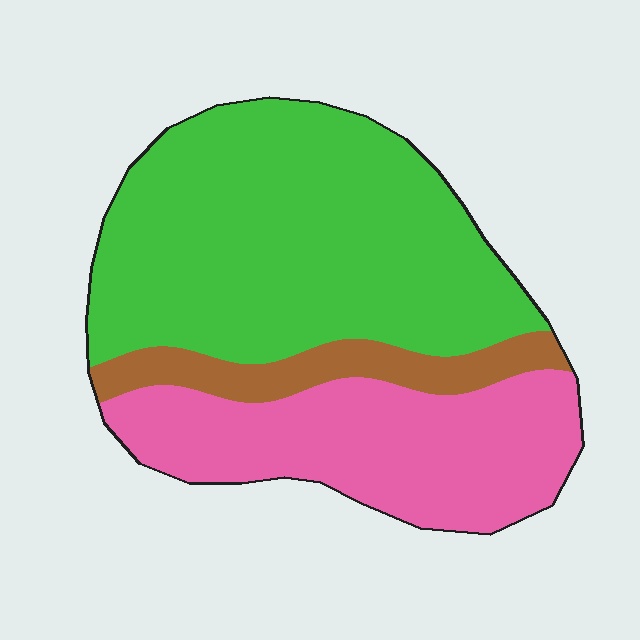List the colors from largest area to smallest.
From largest to smallest: green, pink, brown.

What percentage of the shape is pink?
Pink covers 33% of the shape.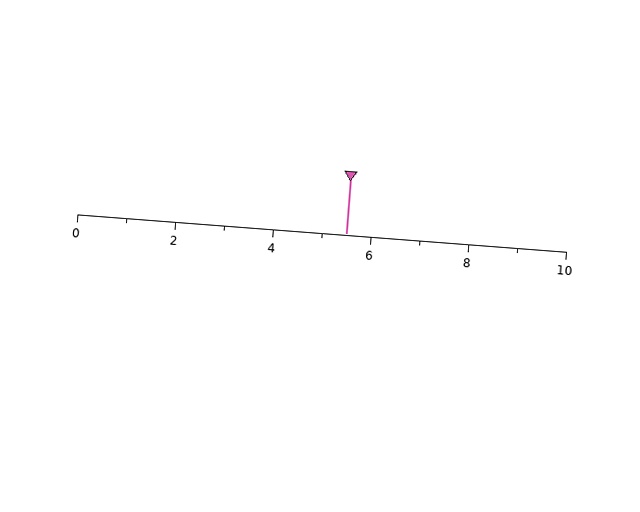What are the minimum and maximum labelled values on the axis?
The axis runs from 0 to 10.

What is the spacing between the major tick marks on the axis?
The major ticks are spaced 2 apart.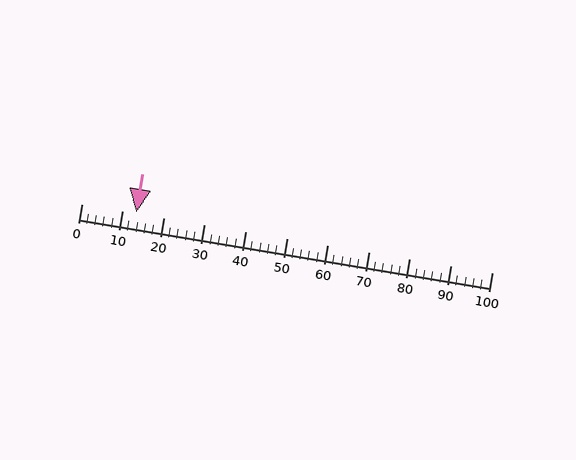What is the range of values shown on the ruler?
The ruler shows values from 0 to 100.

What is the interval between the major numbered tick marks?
The major tick marks are spaced 10 units apart.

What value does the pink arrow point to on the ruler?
The pink arrow points to approximately 13.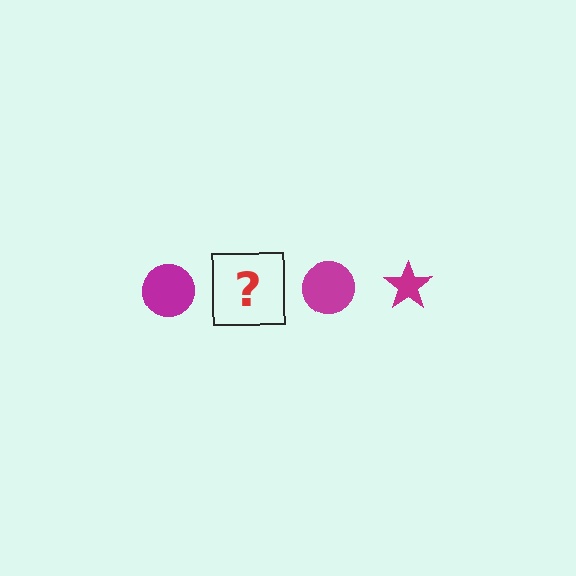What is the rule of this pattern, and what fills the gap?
The rule is that the pattern cycles through circle, star shapes in magenta. The gap should be filled with a magenta star.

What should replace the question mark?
The question mark should be replaced with a magenta star.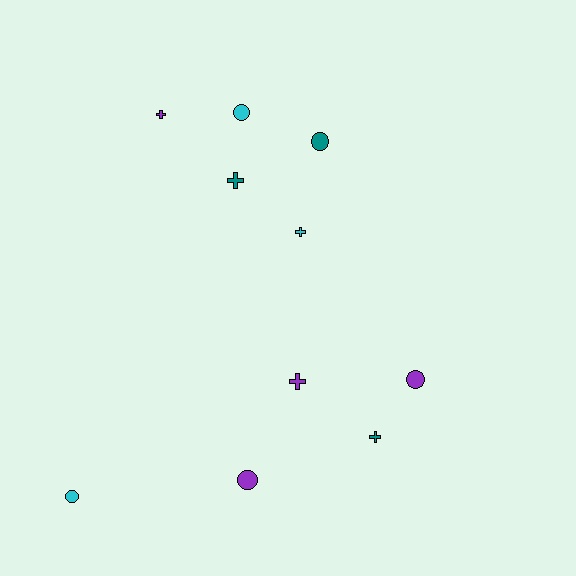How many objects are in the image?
There are 10 objects.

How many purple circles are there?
There are 2 purple circles.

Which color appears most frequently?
Purple, with 4 objects.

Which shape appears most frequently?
Circle, with 5 objects.